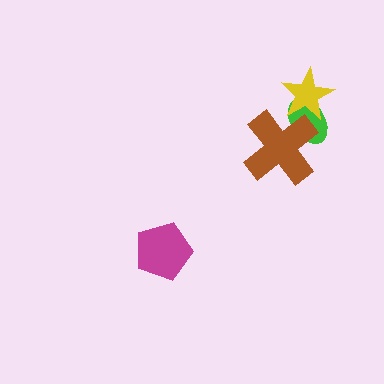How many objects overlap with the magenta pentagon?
0 objects overlap with the magenta pentagon.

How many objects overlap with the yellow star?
2 objects overlap with the yellow star.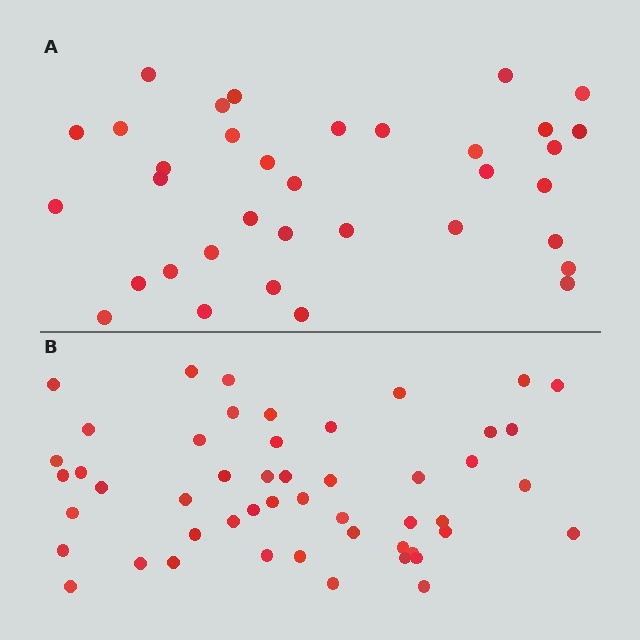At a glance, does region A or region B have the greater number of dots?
Region B (the bottom region) has more dots.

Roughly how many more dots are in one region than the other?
Region B has approximately 15 more dots than region A.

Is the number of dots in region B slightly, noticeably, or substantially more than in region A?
Region B has noticeably more, but not dramatically so. The ratio is roughly 1.4 to 1.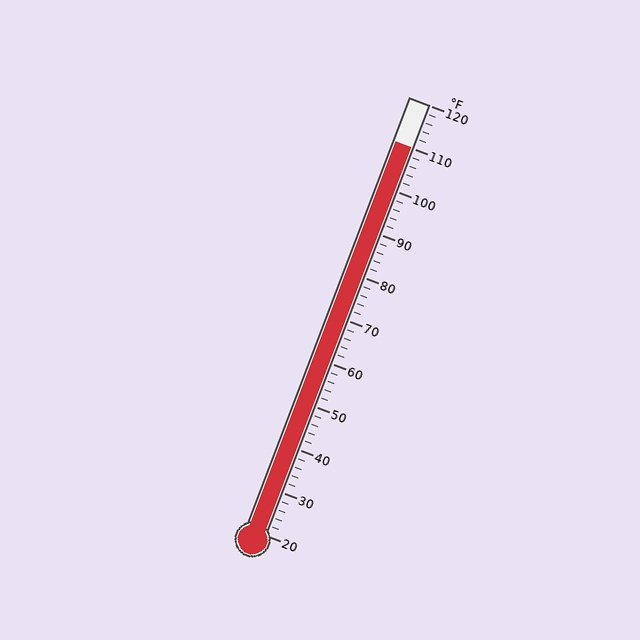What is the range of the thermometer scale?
The thermometer scale ranges from 20°F to 120°F.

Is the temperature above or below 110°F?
The temperature is at 110°F.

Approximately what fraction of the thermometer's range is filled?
The thermometer is filled to approximately 90% of its range.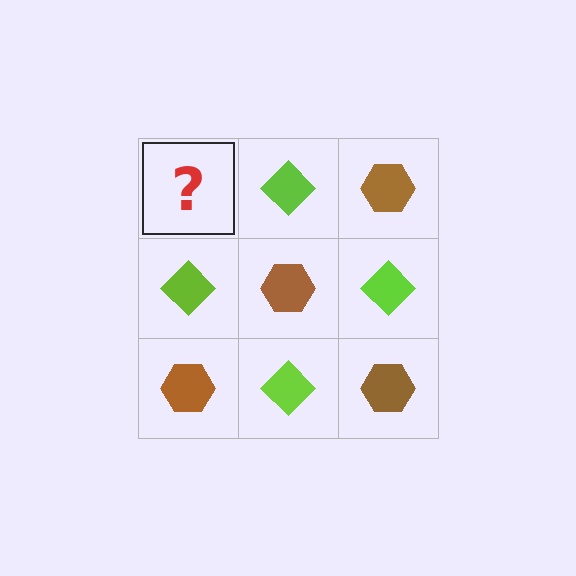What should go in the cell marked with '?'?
The missing cell should contain a brown hexagon.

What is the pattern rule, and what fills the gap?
The rule is that it alternates brown hexagon and lime diamond in a checkerboard pattern. The gap should be filled with a brown hexagon.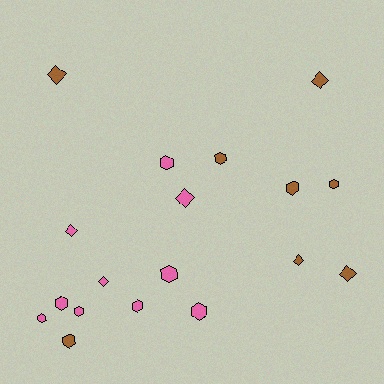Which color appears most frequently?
Pink, with 10 objects.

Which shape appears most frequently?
Hexagon, with 11 objects.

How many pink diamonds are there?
There are 3 pink diamonds.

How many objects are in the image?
There are 18 objects.